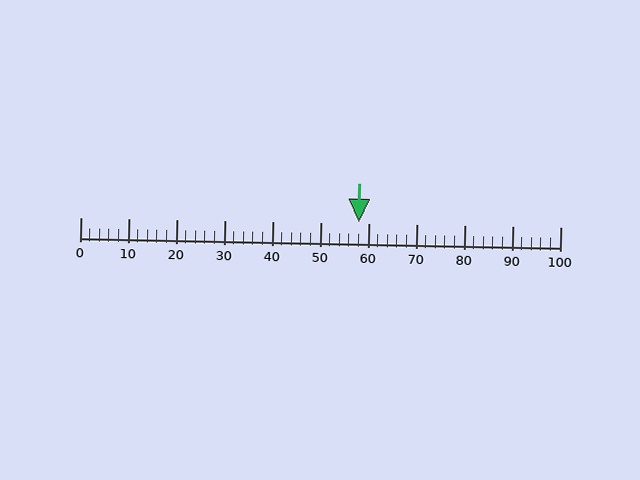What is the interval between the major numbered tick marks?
The major tick marks are spaced 10 units apart.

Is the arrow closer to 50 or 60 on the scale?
The arrow is closer to 60.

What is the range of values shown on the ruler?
The ruler shows values from 0 to 100.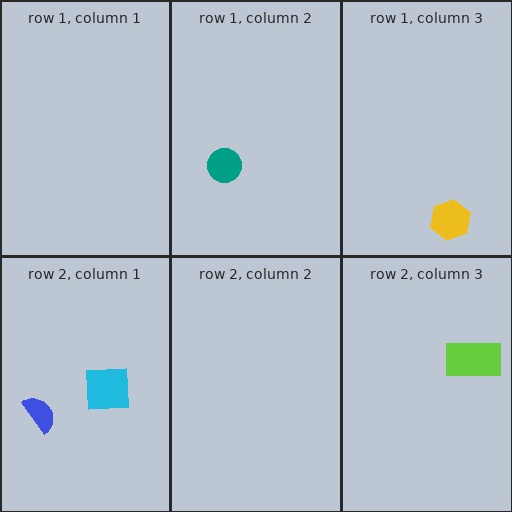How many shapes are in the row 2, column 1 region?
2.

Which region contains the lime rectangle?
The row 2, column 3 region.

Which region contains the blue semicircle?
The row 2, column 1 region.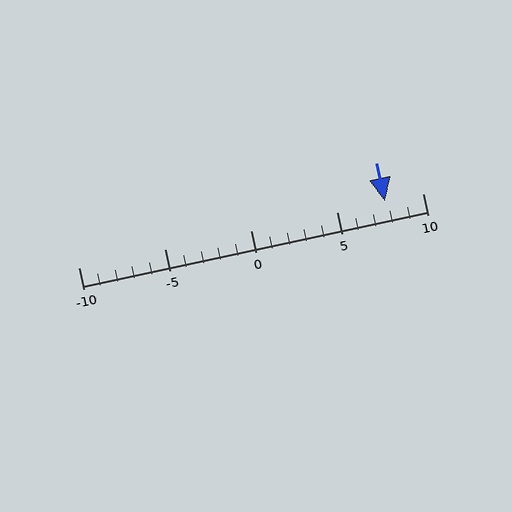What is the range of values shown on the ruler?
The ruler shows values from -10 to 10.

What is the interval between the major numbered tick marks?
The major tick marks are spaced 5 units apart.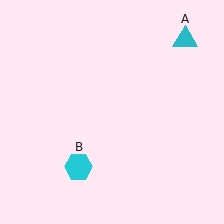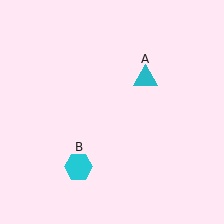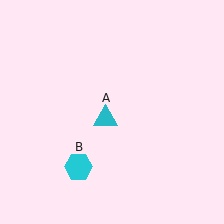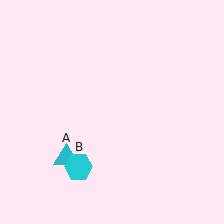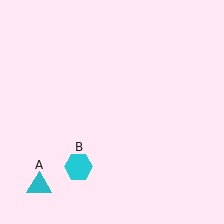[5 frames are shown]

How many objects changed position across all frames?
1 object changed position: cyan triangle (object A).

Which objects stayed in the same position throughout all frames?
Cyan hexagon (object B) remained stationary.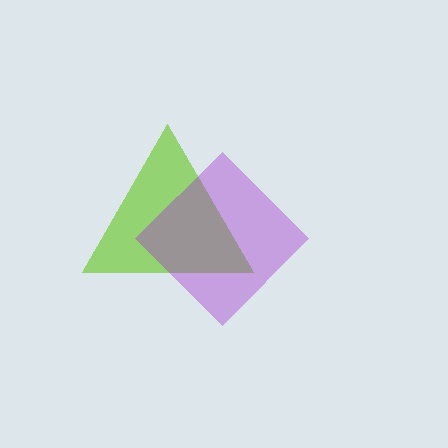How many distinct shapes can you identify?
There are 2 distinct shapes: a lime triangle, a purple diamond.